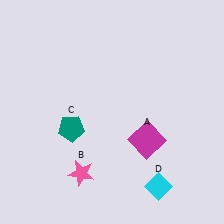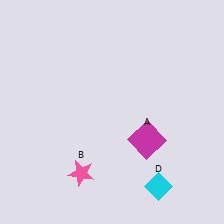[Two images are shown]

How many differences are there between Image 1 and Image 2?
There is 1 difference between the two images.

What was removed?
The teal pentagon (C) was removed in Image 2.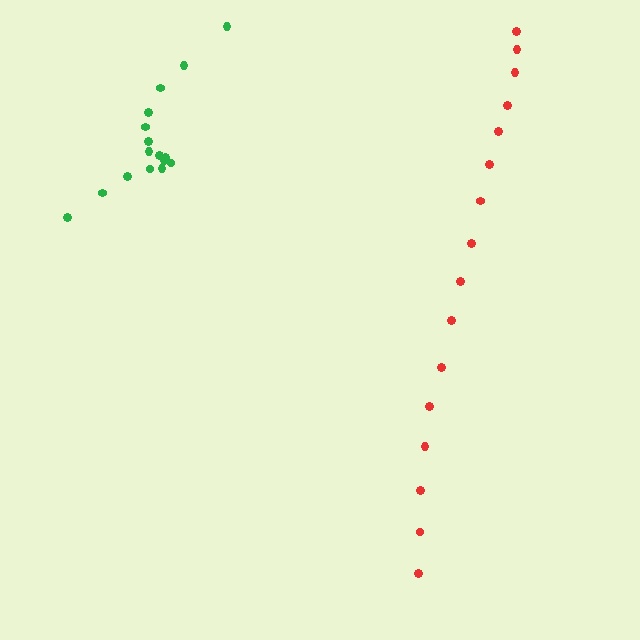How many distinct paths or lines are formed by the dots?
There are 2 distinct paths.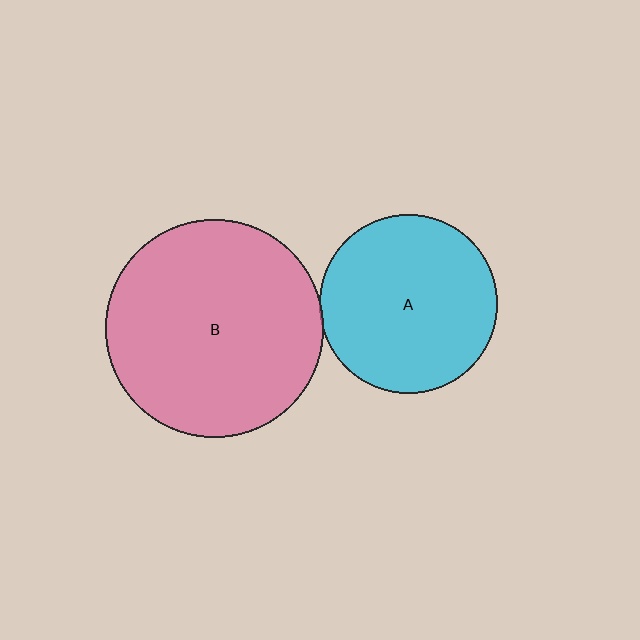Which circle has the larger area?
Circle B (pink).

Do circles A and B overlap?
Yes.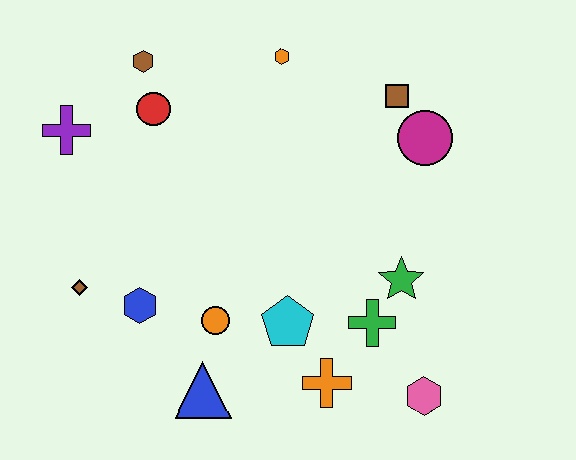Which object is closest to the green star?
The green cross is closest to the green star.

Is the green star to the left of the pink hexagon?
Yes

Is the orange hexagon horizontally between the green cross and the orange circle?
Yes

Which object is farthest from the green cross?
The purple cross is farthest from the green cross.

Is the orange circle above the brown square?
No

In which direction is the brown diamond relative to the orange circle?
The brown diamond is to the left of the orange circle.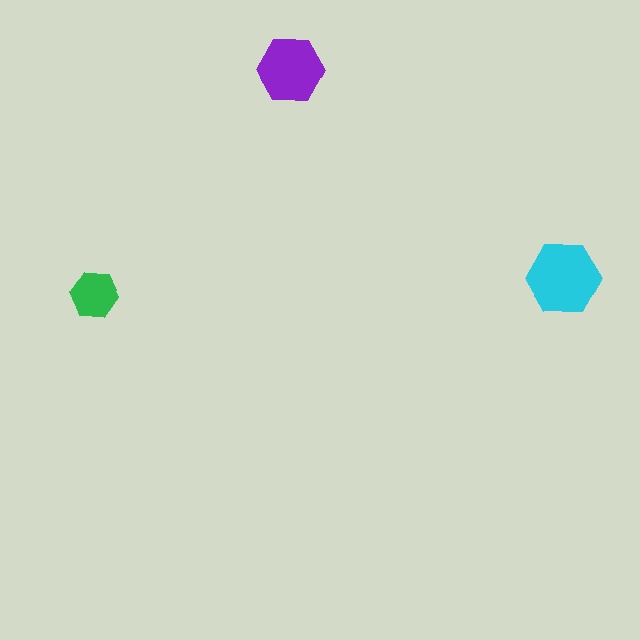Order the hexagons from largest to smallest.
the cyan one, the purple one, the green one.